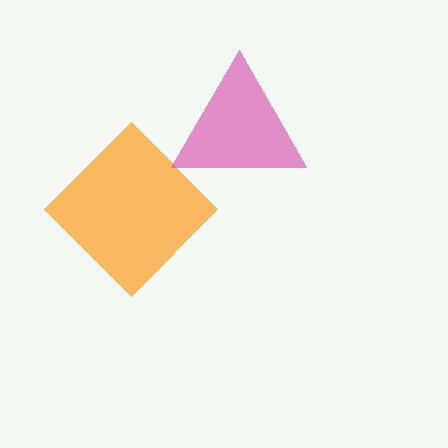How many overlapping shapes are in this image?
There are 2 overlapping shapes in the image.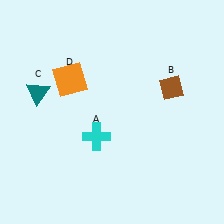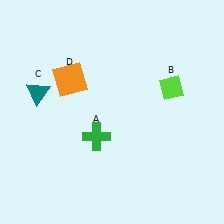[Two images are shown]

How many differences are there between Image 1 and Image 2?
There are 2 differences between the two images.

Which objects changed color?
A changed from cyan to green. B changed from brown to lime.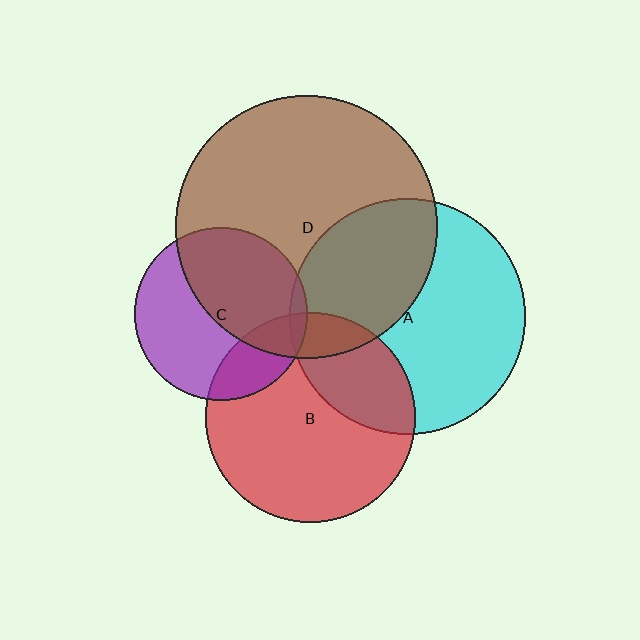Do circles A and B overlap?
Yes.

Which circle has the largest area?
Circle D (brown).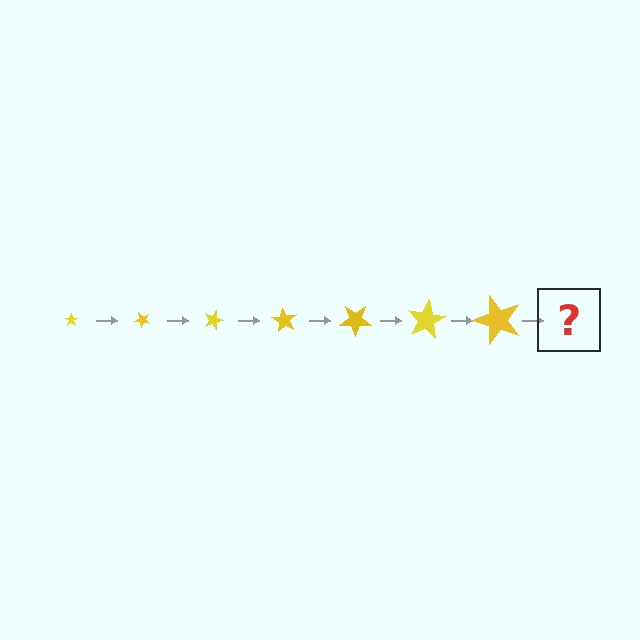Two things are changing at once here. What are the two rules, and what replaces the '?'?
The two rules are that the star grows larger each step and it rotates 45 degrees each step. The '?' should be a star, larger than the previous one and rotated 315 degrees from the start.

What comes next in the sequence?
The next element should be a star, larger than the previous one and rotated 315 degrees from the start.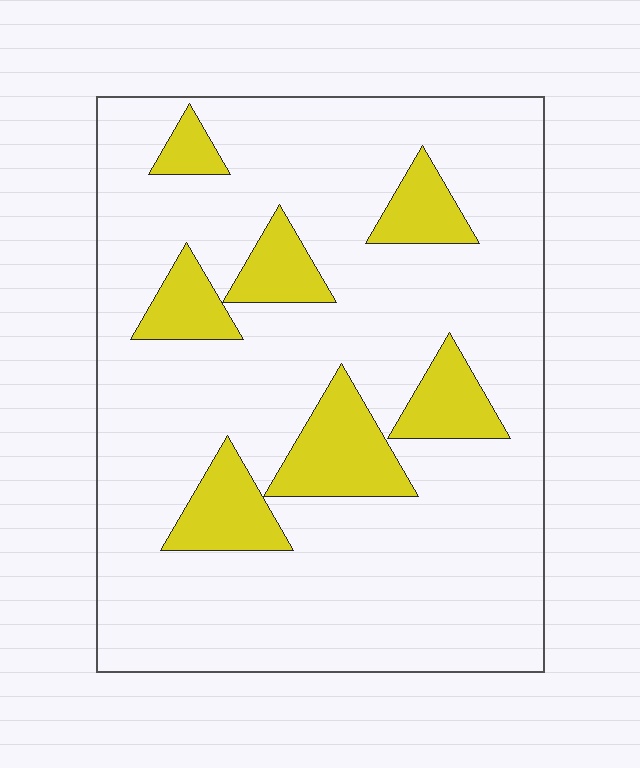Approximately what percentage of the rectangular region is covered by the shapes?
Approximately 15%.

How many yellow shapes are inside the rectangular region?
7.